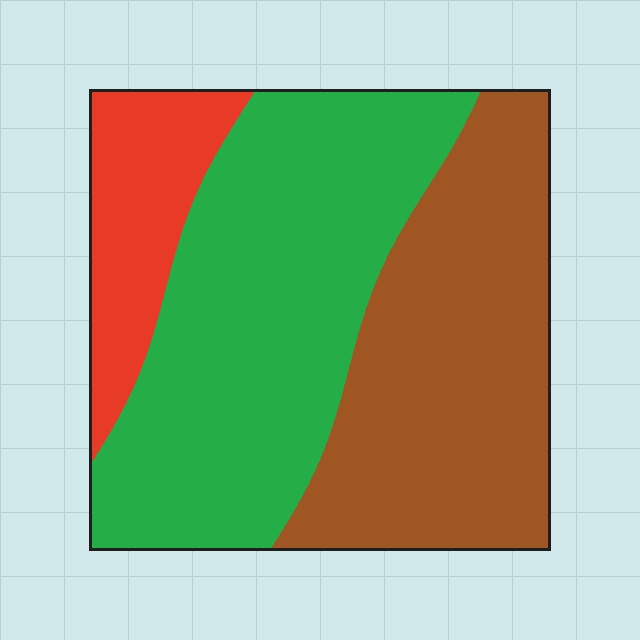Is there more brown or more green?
Green.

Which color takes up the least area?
Red, at roughly 15%.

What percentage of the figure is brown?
Brown takes up about two fifths (2/5) of the figure.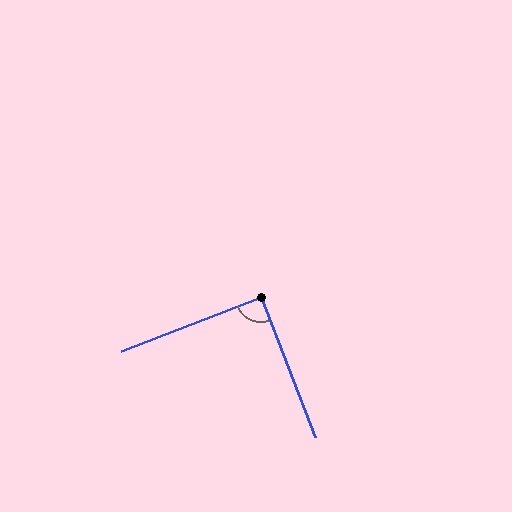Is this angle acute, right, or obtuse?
It is approximately a right angle.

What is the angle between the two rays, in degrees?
Approximately 90 degrees.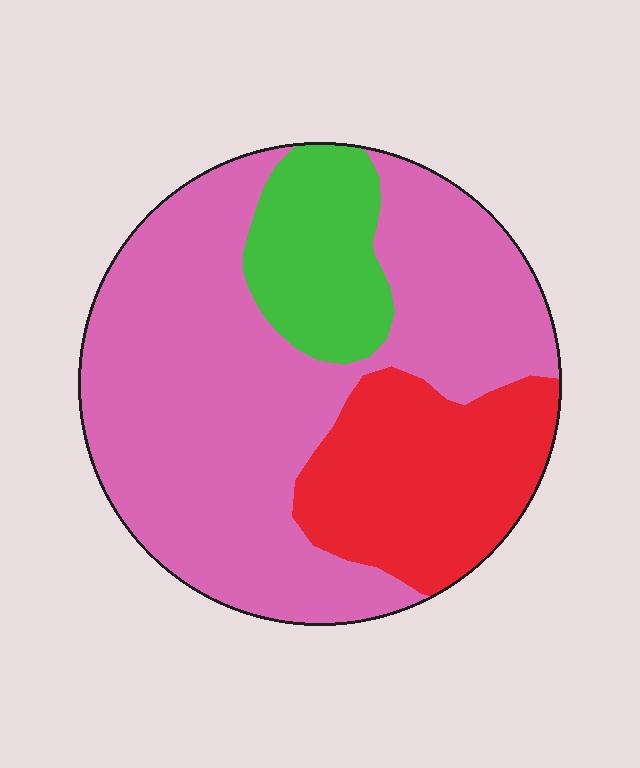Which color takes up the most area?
Pink, at roughly 65%.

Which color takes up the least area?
Green, at roughly 15%.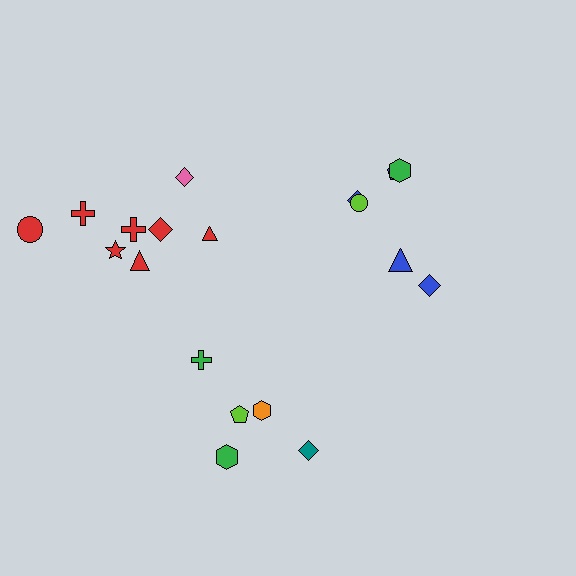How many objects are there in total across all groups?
There are 19 objects.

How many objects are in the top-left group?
There are 8 objects.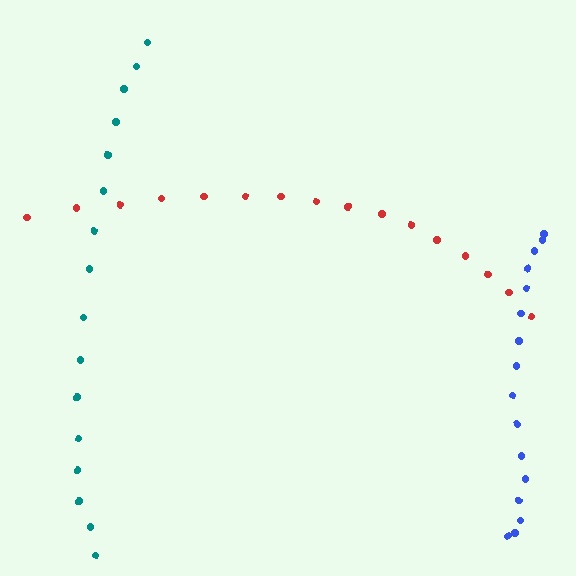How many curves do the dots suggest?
There are 3 distinct paths.